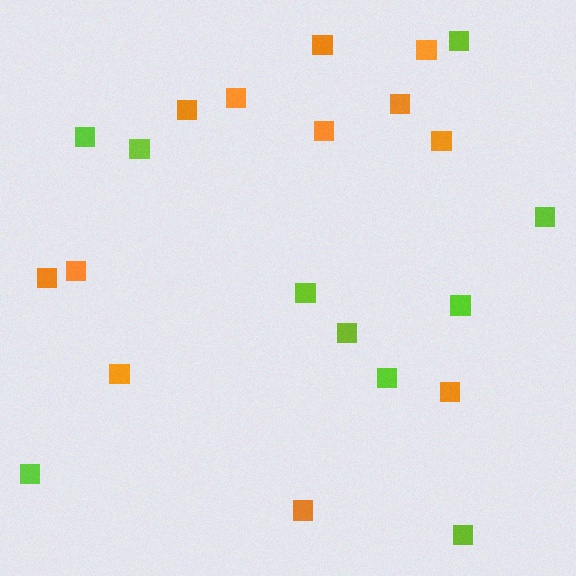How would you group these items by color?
There are 2 groups: one group of orange squares (12) and one group of lime squares (10).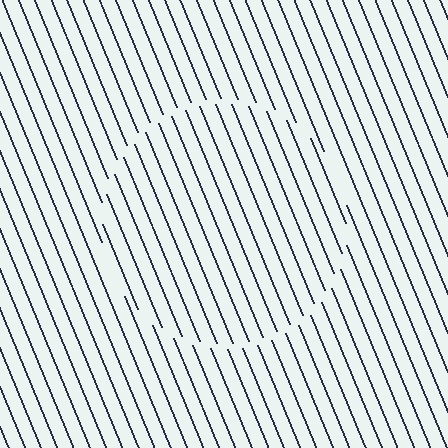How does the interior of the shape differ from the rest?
The interior of the shape contains the same grating, shifted by half a period — the contour is defined by the phase discontinuity where line-ends from the inner and outer gratings abut.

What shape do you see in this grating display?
An illusory circle. The interior of the shape contains the same grating, shifted by half a period — the contour is defined by the phase discontinuity where line-ends from the inner and outer gratings abut.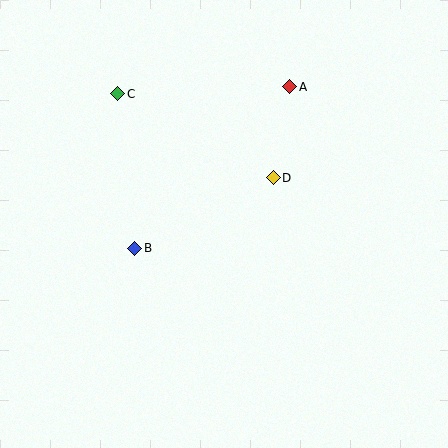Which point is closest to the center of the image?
Point D at (273, 178) is closest to the center.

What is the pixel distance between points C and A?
The distance between C and A is 172 pixels.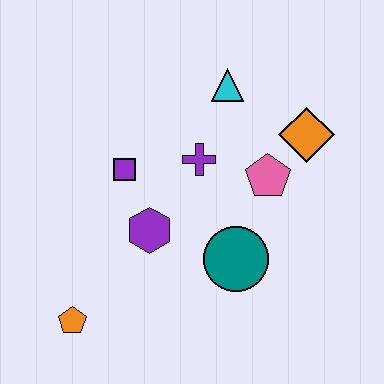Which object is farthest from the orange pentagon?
The orange diamond is farthest from the orange pentagon.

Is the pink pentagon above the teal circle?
Yes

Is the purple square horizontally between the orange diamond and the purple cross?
No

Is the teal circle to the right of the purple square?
Yes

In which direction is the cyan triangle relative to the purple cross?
The cyan triangle is above the purple cross.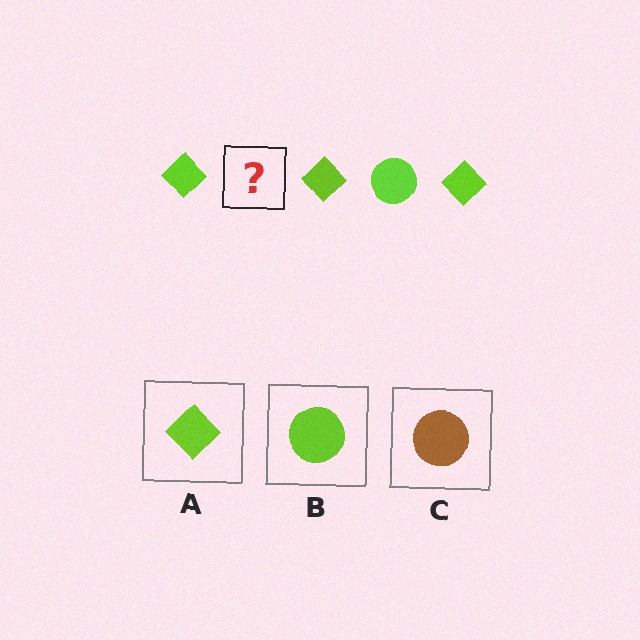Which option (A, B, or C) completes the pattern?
B.